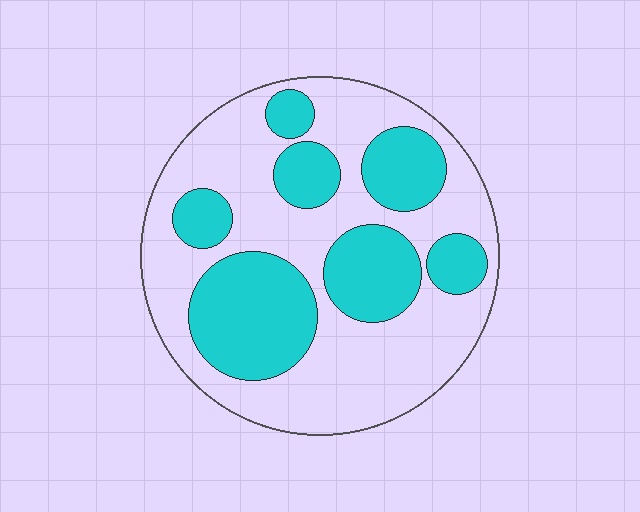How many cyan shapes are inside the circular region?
7.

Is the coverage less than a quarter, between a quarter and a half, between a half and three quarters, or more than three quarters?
Between a quarter and a half.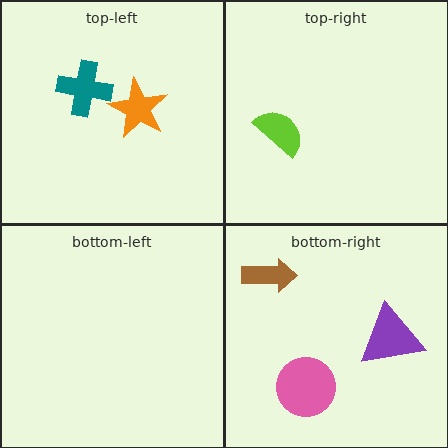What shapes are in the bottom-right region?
The pink circle, the purple triangle, the brown arrow.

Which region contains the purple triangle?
The bottom-right region.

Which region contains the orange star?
The top-left region.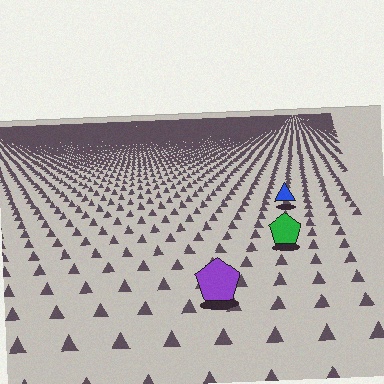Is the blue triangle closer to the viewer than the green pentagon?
No. The green pentagon is closer — you can tell from the texture gradient: the ground texture is coarser near it.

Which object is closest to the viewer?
The purple pentagon is closest. The texture marks near it are larger and more spread out.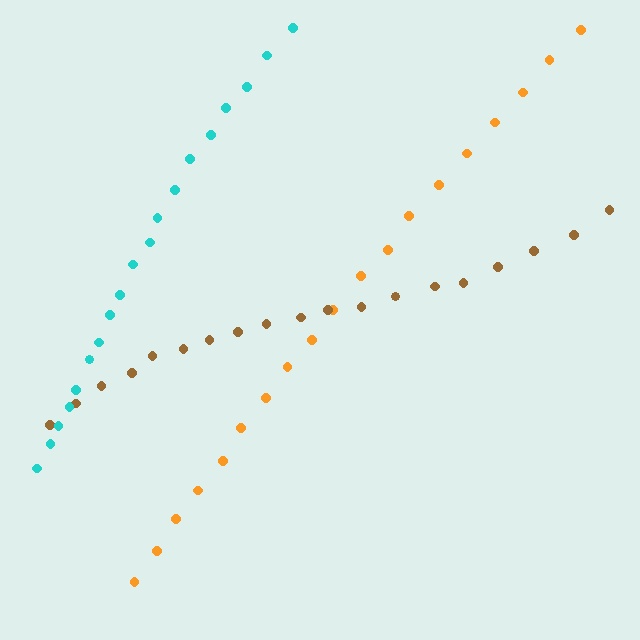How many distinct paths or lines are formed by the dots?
There are 3 distinct paths.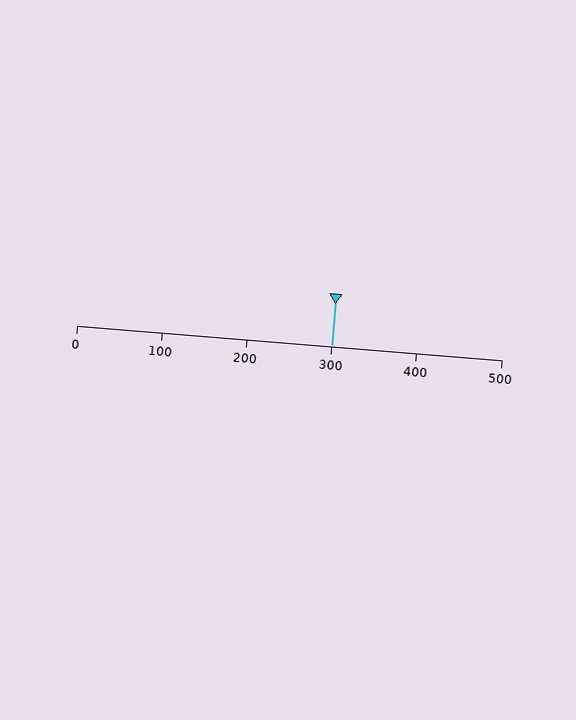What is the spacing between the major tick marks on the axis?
The major ticks are spaced 100 apart.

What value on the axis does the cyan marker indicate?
The marker indicates approximately 300.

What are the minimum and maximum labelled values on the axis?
The axis runs from 0 to 500.